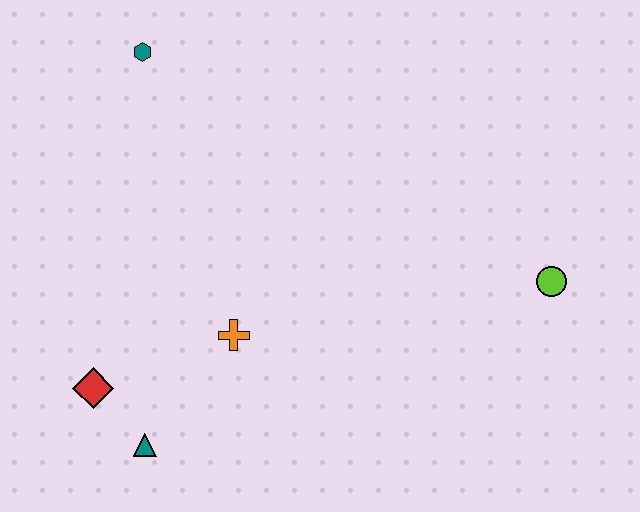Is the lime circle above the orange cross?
Yes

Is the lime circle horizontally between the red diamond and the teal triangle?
No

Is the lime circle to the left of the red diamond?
No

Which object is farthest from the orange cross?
The lime circle is farthest from the orange cross.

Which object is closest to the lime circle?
The orange cross is closest to the lime circle.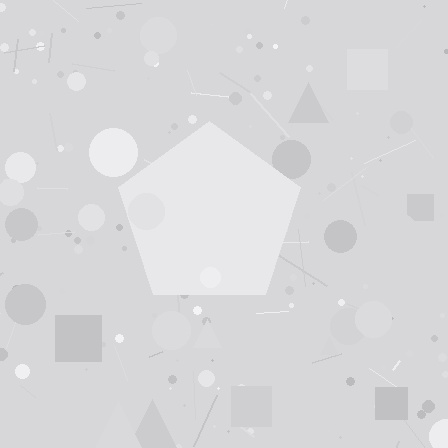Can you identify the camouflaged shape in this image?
The camouflaged shape is a pentagon.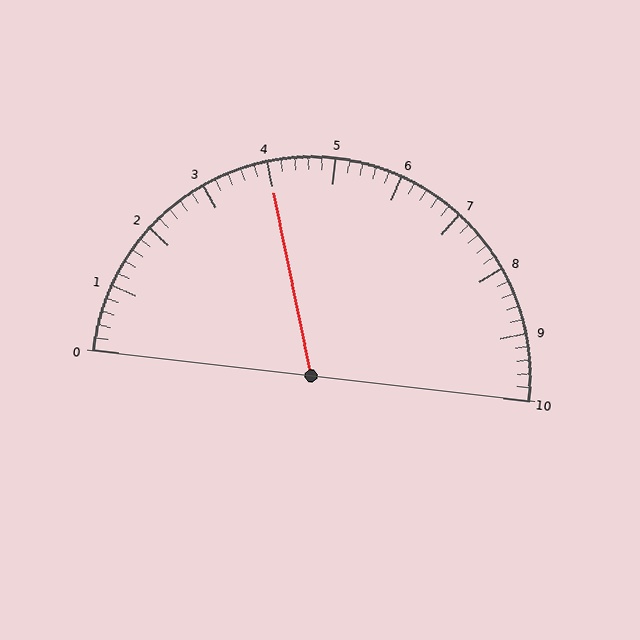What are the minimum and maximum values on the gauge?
The gauge ranges from 0 to 10.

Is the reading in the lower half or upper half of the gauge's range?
The reading is in the lower half of the range (0 to 10).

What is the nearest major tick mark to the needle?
The nearest major tick mark is 4.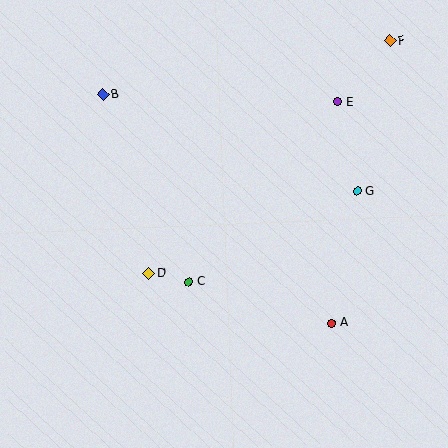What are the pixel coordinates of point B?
Point B is at (103, 95).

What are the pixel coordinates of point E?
Point E is at (338, 102).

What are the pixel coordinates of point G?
Point G is at (357, 191).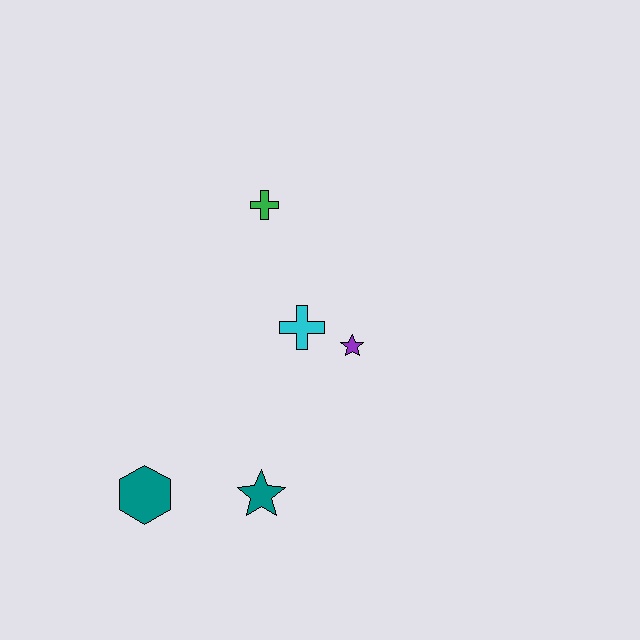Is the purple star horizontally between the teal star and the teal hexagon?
No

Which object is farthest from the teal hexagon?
The green cross is farthest from the teal hexagon.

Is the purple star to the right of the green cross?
Yes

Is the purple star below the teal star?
No